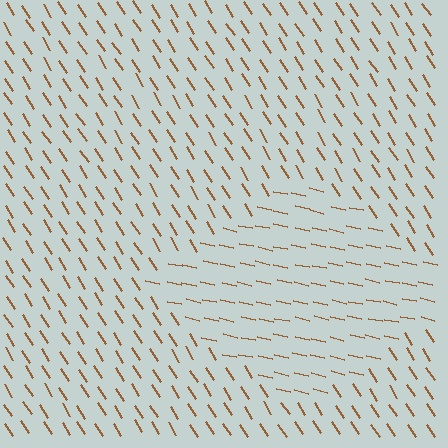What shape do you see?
I see a diamond.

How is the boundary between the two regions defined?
The boundary is defined purely by a change in line orientation (approximately 45 degrees difference). All lines are the same color and thickness.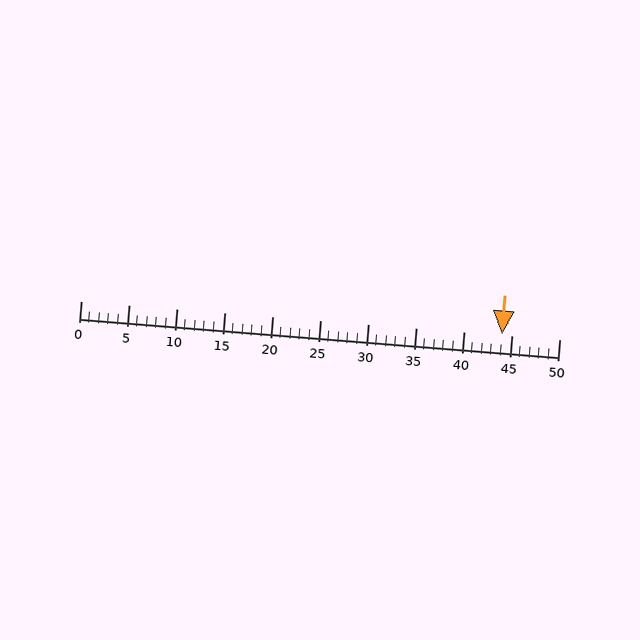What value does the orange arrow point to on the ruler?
The orange arrow points to approximately 44.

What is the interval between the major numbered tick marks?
The major tick marks are spaced 5 units apart.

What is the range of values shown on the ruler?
The ruler shows values from 0 to 50.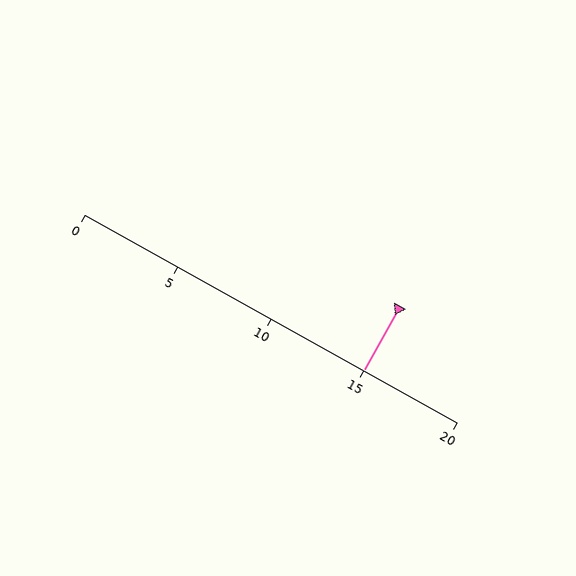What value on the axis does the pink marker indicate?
The marker indicates approximately 15.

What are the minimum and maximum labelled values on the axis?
The axis runs from 0 to 20.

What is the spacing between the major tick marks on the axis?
The major ticks are spaced 5 apart.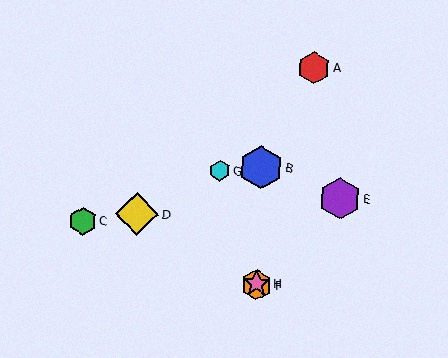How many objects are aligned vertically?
3 objects (B, F, H) are aligned vertically.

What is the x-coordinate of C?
Object C is at x≈83.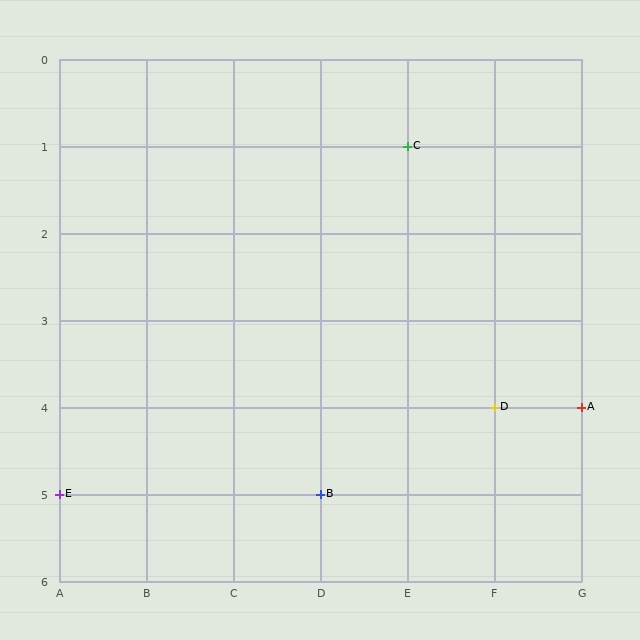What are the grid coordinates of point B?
Point B is at grid coordinates (D, 5).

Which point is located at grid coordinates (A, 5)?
Point E is at (A, 5).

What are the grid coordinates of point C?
Point C is at grid coordinates (E, 1).